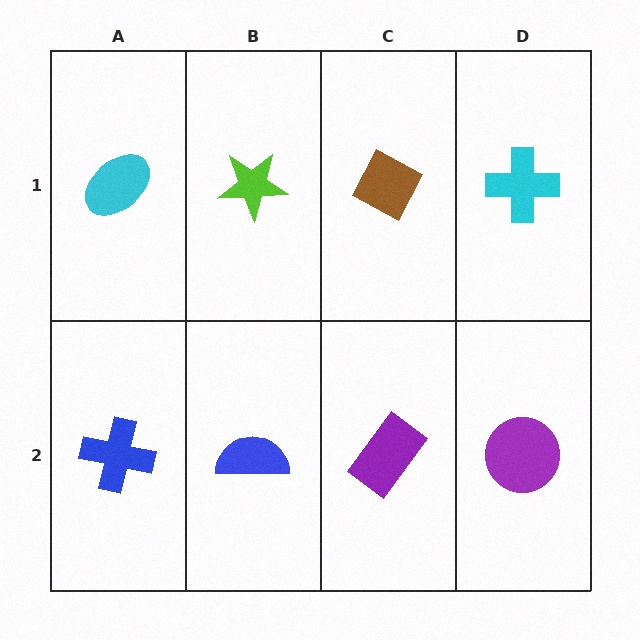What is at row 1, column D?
A cyan cross.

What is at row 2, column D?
A purple circle.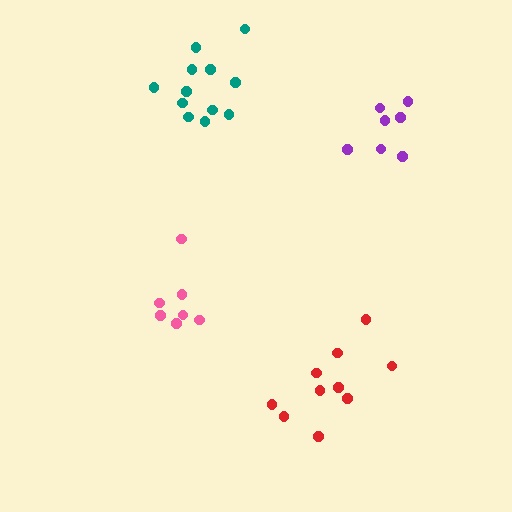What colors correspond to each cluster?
The clusters are colored: red, pink, teal, purple.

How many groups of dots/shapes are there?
There are 4 groups.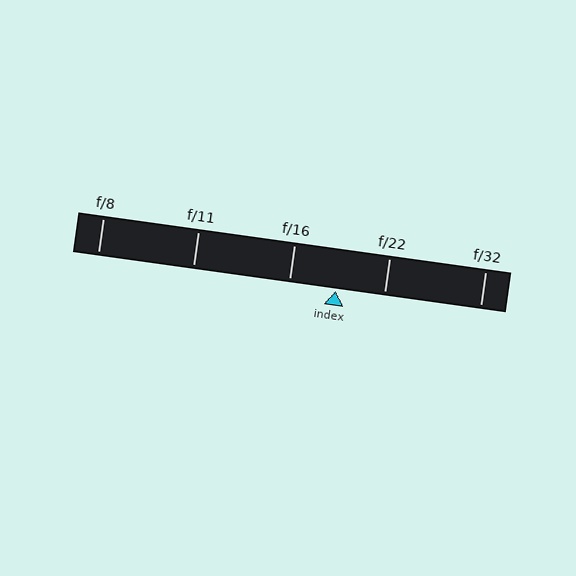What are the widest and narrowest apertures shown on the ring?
The widest aperture shown is f/8 and the narrowest is f/32.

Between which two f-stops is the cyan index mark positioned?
The index mark is between f/16 and f/22.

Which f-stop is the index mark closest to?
The index mark is closest to f/16.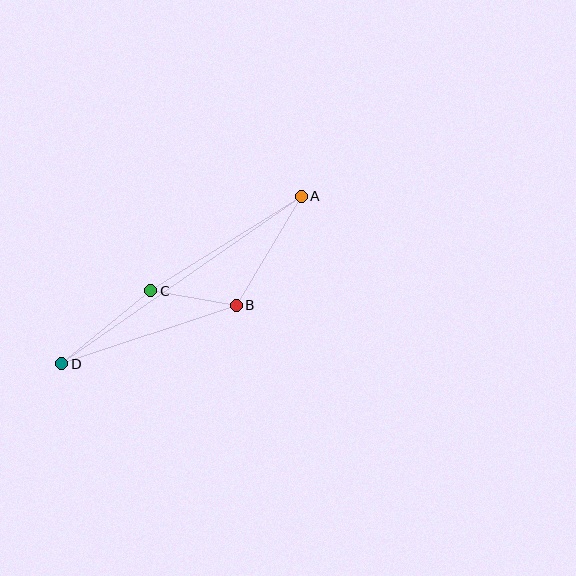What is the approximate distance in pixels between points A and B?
The distance between A and B is approximately 127 pixels.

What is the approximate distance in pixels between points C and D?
The distance between C and D is approximately 115 pixels.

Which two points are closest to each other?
Points B and C are closest to each other.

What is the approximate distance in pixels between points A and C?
The distance between A and C is approximately 177 pixels.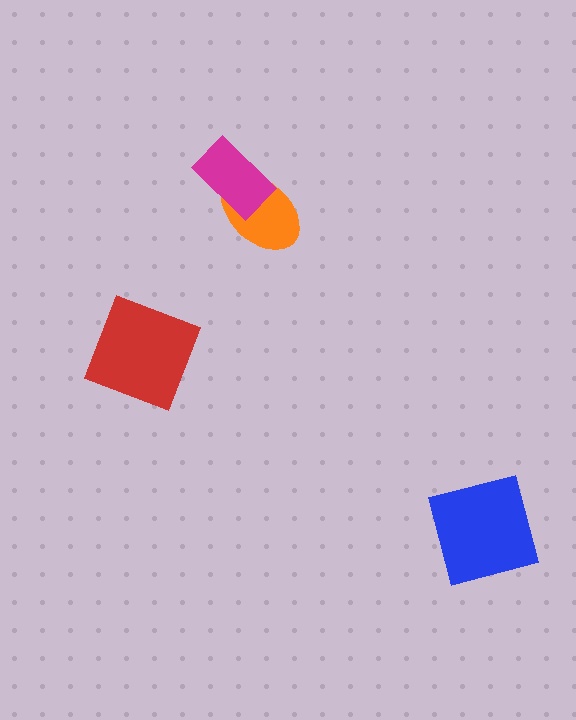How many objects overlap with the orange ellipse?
1 object overlaps with the orange ellipse.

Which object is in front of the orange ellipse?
The magenta rectangle is in front of the orange ellipse.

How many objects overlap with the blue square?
0 objects overlap with the blue square.